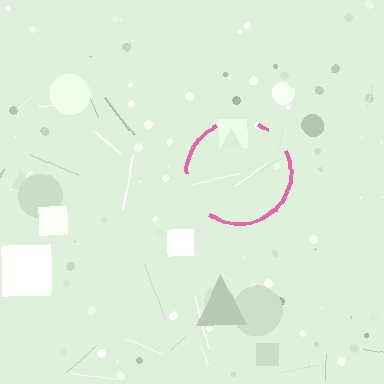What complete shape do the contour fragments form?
The contour fragments form a circle.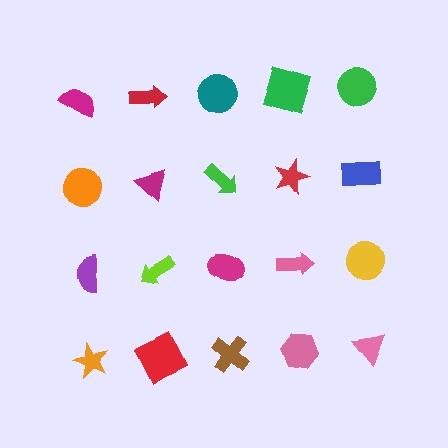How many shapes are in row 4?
5 shapes.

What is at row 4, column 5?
A pink triangle.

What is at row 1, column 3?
A teal circle.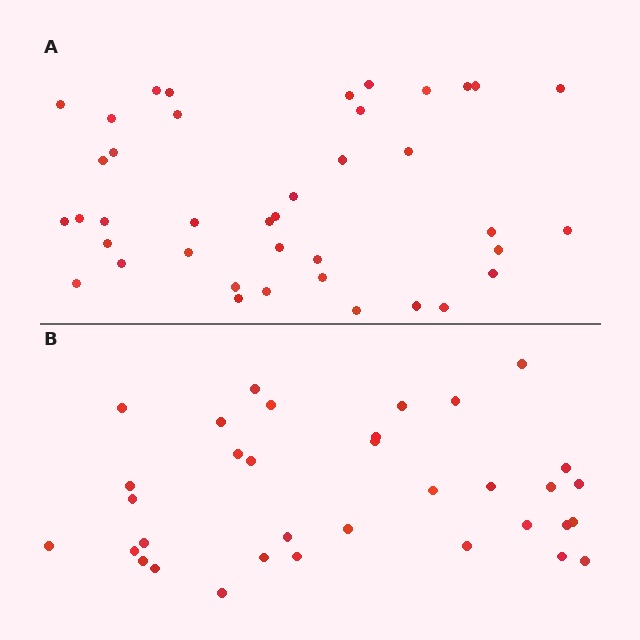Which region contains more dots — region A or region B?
Region A (the top region) has more dots.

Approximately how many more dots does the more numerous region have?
Region A has about 6 more dots than region B.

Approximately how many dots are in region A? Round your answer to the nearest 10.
About 40 dots.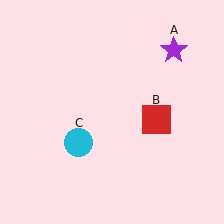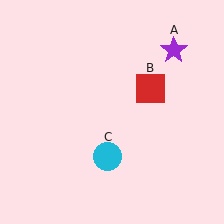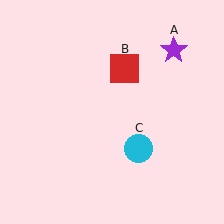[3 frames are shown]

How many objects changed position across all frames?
2 objects changed position: red square (object B), cyan circle (object C).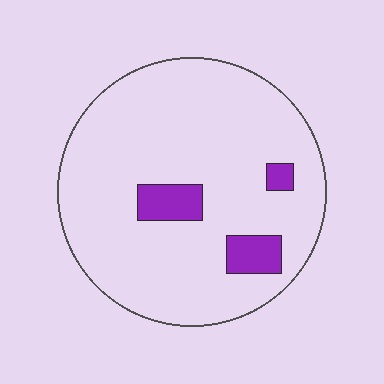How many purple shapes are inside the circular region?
3.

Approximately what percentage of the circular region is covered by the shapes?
Approximately 10%.